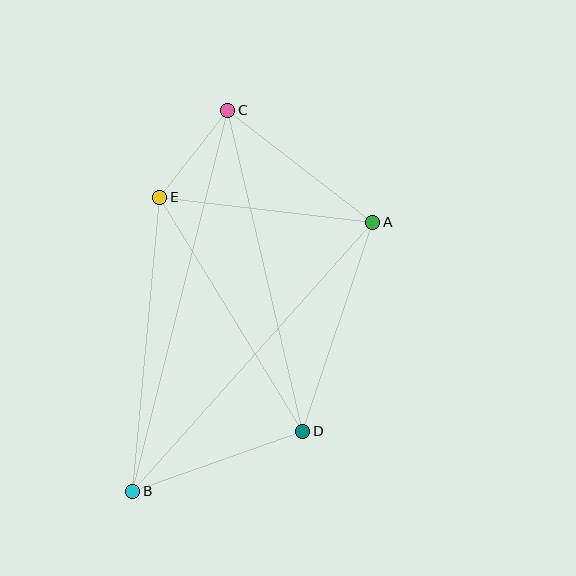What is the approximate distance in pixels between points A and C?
The distance between A and C is approximately 183 pixels.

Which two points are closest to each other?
Points C and E are closest to each other.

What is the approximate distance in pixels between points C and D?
The distance between C and D is approximately 330 pixels.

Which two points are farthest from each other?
Points B and C are farthest from each other.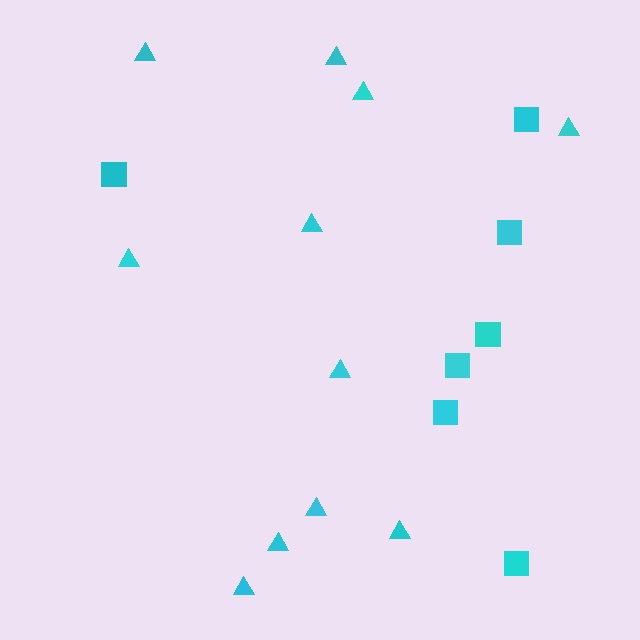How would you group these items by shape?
There are 2 groups: one group of triangles (11) and one group of squares (7).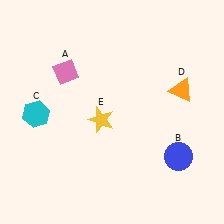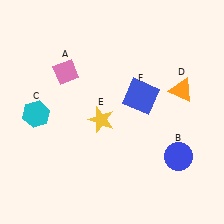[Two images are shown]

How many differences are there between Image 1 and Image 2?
There is 1 difference between the two images.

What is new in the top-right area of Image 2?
A blue square (F) was added in the top-right area of Image 2.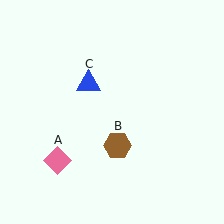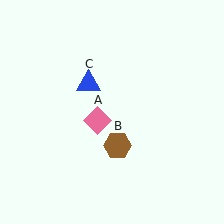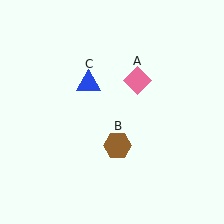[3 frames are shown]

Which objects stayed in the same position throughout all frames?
Brown hexagon (object B) and blue triangle (object C) remained stationary.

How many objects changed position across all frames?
1 object changed position: pink diamond (object A).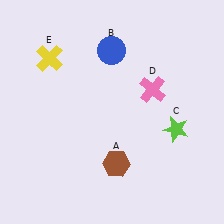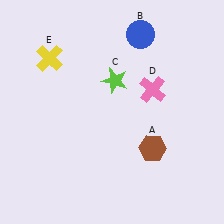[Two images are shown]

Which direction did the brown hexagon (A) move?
The brown hexagon (A) moved right.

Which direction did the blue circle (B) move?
The blue circle (B) moved right.